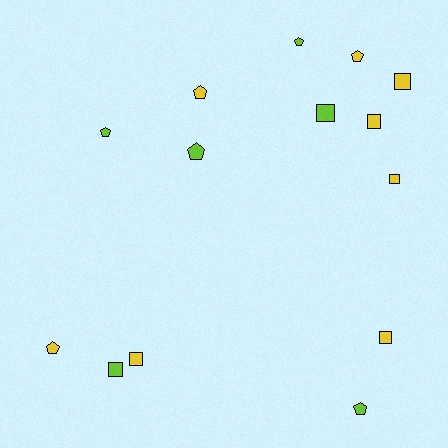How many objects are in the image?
There are 14 objects.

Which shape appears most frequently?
Pentagon, with 7 objects.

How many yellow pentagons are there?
There are 3 yellow pentagons.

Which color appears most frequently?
Yellow, with 8 objects.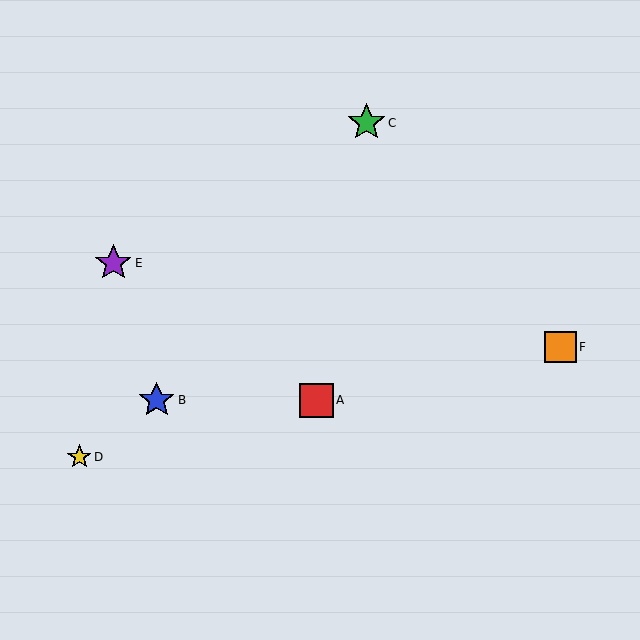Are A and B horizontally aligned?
Yes, both are at y≈400.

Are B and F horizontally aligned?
No, B is at y≈400 and F is at y≈347.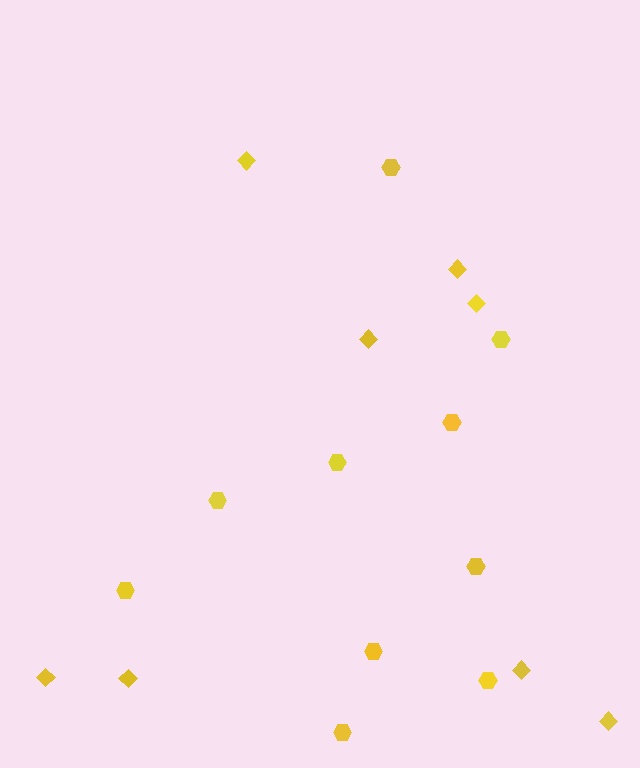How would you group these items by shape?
There are 2 groups: one group of diamonds (8) and one group of hexagons (10).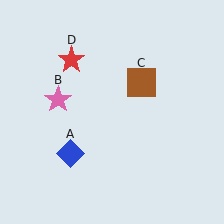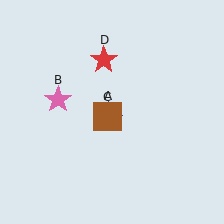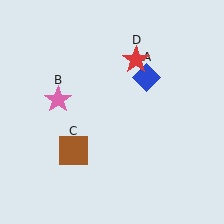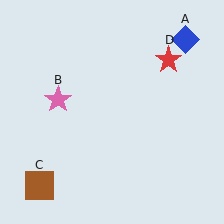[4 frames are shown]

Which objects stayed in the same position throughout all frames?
Pink star (object B) remained stationary.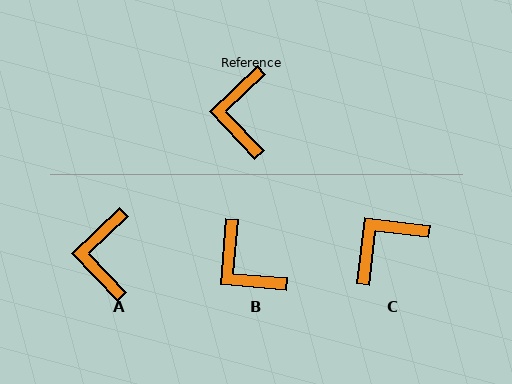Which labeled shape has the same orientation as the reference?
A.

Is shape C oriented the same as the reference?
No, it is off by about 50 degrees.